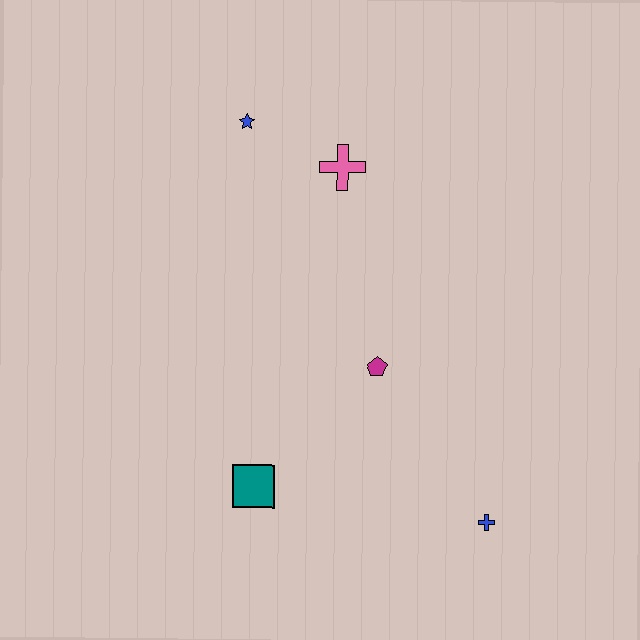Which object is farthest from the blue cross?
The blue star is farthest from the blue cross.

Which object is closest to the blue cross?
The magenta pentagon is closest to the blue cross.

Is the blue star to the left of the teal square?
Yes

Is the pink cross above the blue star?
No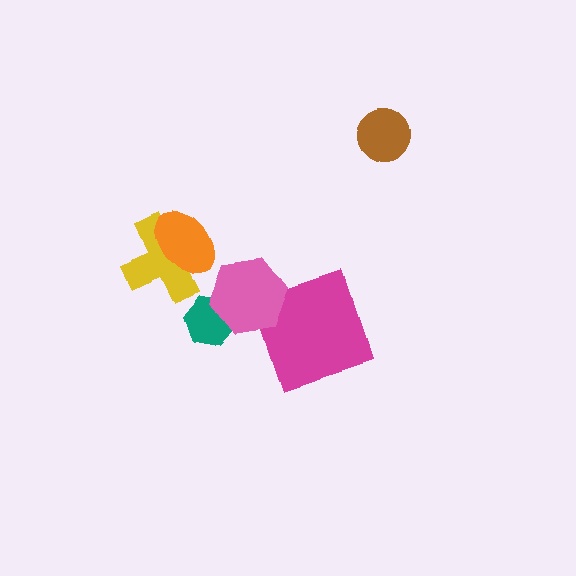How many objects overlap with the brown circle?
0 objects overlap with the brown circle.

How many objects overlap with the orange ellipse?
1 object overlaps with the orange ellipse.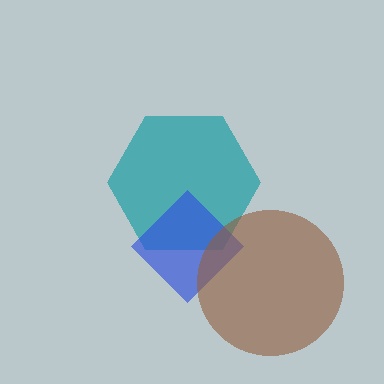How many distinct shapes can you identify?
There are 3 distinct shapes: a teal hexagon, a blue diamond, a brown circle.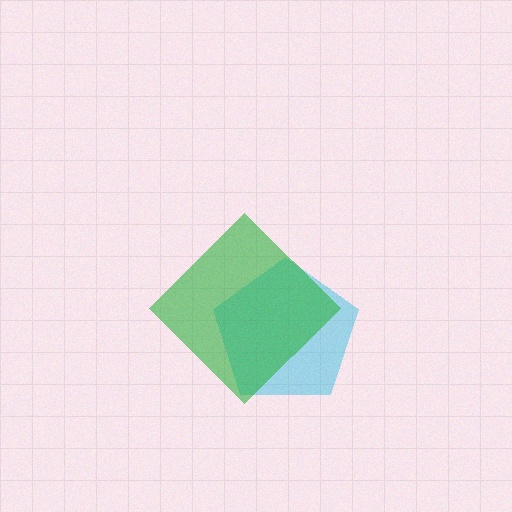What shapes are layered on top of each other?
The layered shapes are: a cyan pentagon, a green diamond.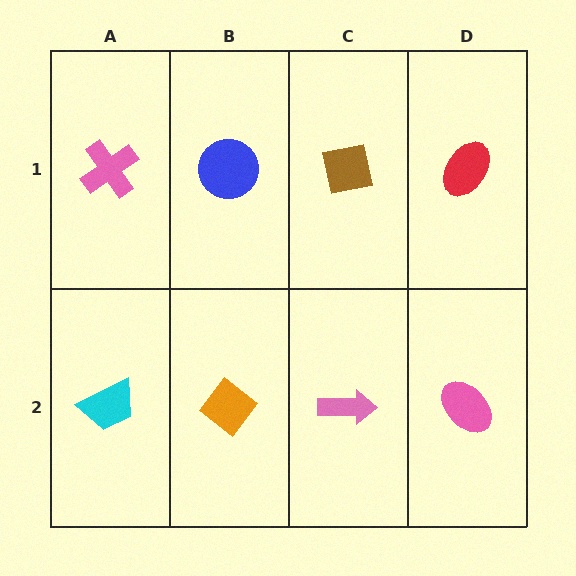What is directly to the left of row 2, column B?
A cyan trapezoid.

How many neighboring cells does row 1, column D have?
2.